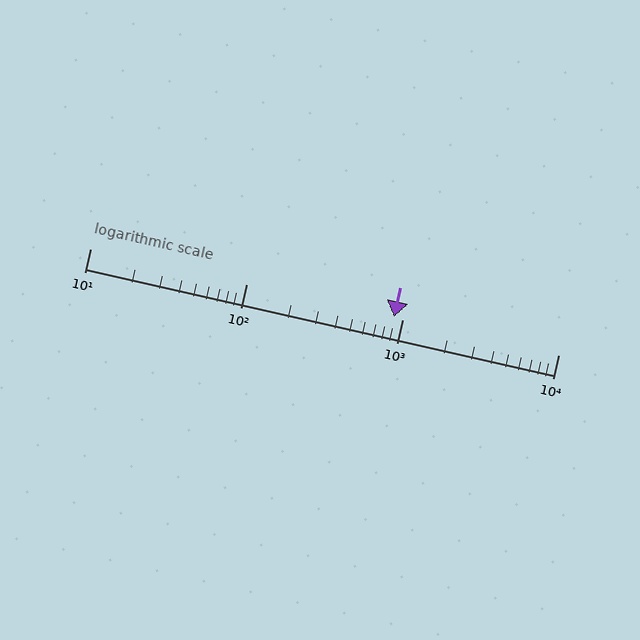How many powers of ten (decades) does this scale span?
The scale spans 3 decades, from 10 to 10000.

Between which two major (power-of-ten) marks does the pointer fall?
The pointer is between 100 and 1000.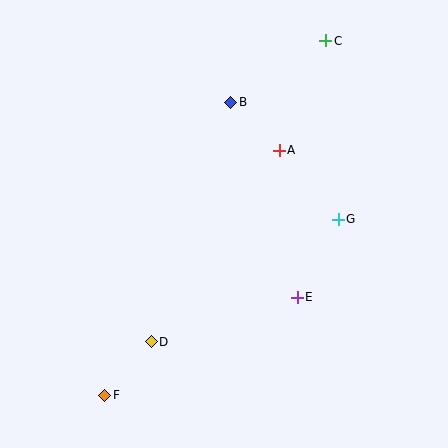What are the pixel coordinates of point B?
Point B is at (231, 102).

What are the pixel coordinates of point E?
Point E is at (297, 297).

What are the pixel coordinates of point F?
Point F is at (105, 395).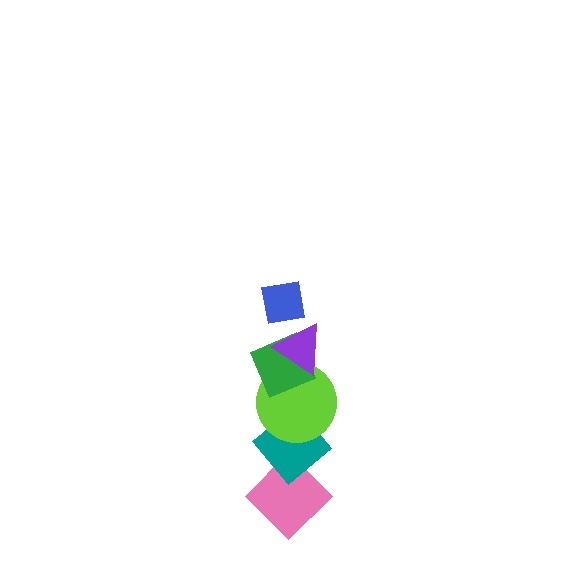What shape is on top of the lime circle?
The green diamond is on top of the lime circle.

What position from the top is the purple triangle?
The purple triangle is 2nd from the top.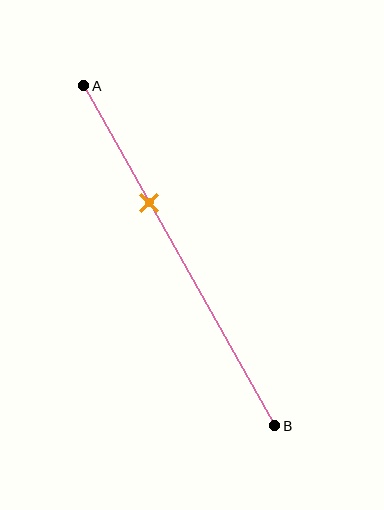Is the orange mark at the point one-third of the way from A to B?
Yes, the mark is approximately at the one-third point.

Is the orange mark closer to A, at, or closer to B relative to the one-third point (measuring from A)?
The orange mark is approximately at the one-third point of segment AB.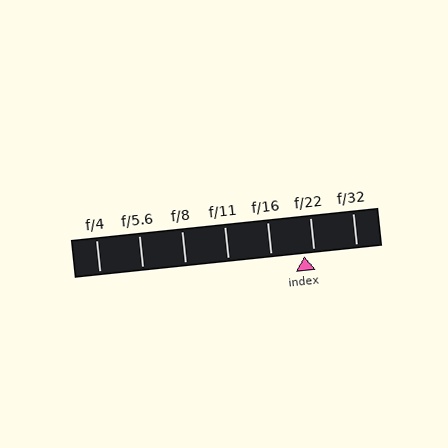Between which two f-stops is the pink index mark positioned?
The index mark is between f/16 and f/22.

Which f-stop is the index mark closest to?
The index mark is closest to f/22.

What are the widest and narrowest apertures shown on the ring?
The widest aperture shown is f/4 and the narrowest is f/32.